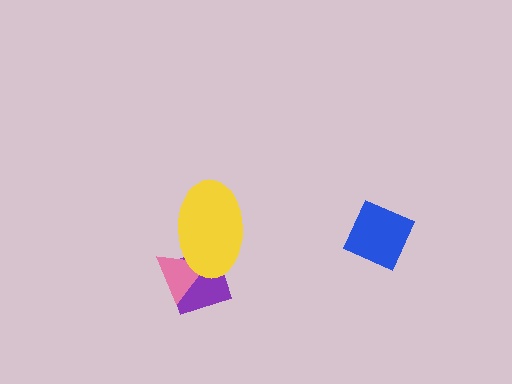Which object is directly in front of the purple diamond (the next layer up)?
The pink triangle is directly in front of the purple diamond.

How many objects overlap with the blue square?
0 objects overlap with the blue square.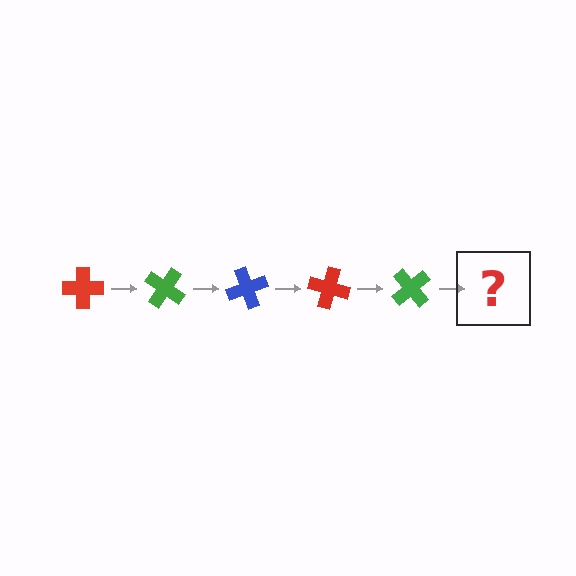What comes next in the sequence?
The next element should be a blue cross, rotated 175 degrees from the start.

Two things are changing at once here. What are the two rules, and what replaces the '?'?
The two rules are that it rotates 35 degrees each step and the color cycles through red, green, and blue. The '?' should be a blue cross, rotated 175 degrees from the start.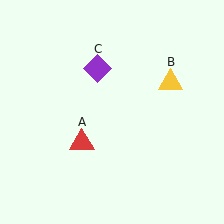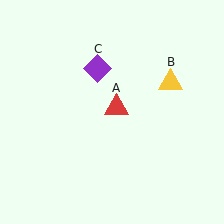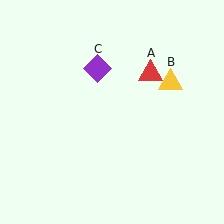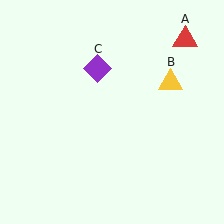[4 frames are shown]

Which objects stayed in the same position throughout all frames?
Yellow triangle (object B) and purple diamond (object C) remained stationary.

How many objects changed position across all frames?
1 object changed position: red triangle (object A).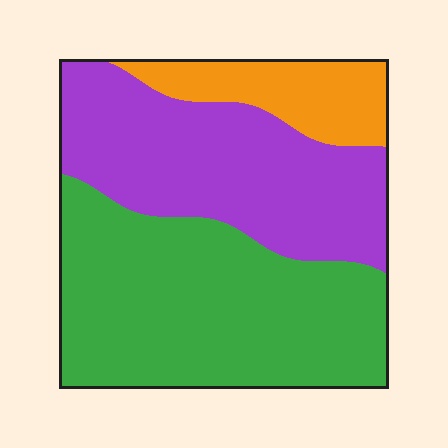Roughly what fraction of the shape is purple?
Purple covers 38% of the shape.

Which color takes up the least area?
Orange, at roughly 15%.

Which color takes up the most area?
Green, at roughly 50%.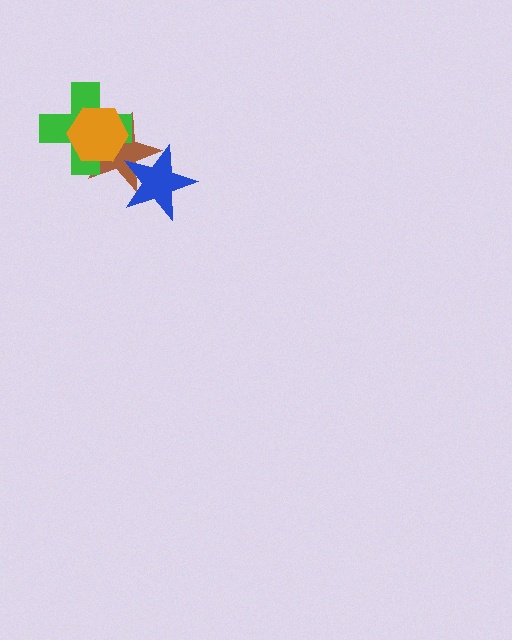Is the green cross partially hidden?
Yes, it is partially covered by another shape.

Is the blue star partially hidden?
No, no other shape covers it.